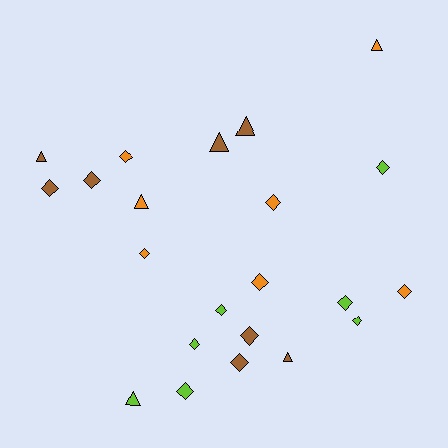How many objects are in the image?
There are 22 objects.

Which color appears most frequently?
Brown, with 8 objects.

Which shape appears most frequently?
Diamond, with 15 objects.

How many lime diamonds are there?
There are 6 lime diamonds.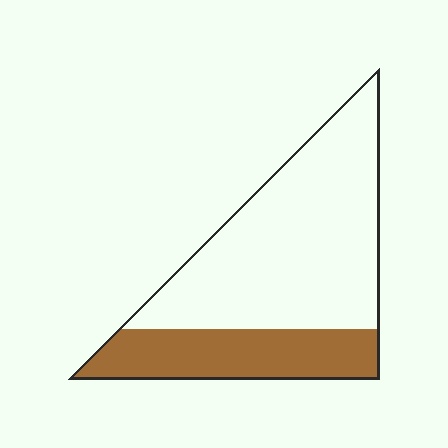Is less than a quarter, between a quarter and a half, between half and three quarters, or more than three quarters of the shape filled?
Between a quarter and a half.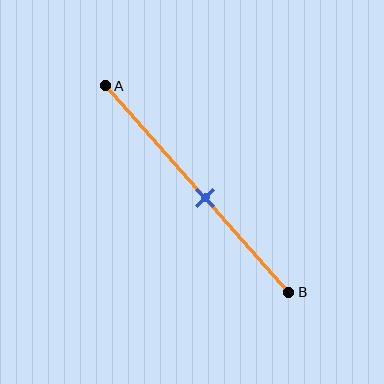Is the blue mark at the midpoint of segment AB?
No, the mark is at about 55% from A, not at the 50% midpoint.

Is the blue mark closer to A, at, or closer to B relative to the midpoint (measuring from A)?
The blue mark is closer to point B than the midpoint of segment AB.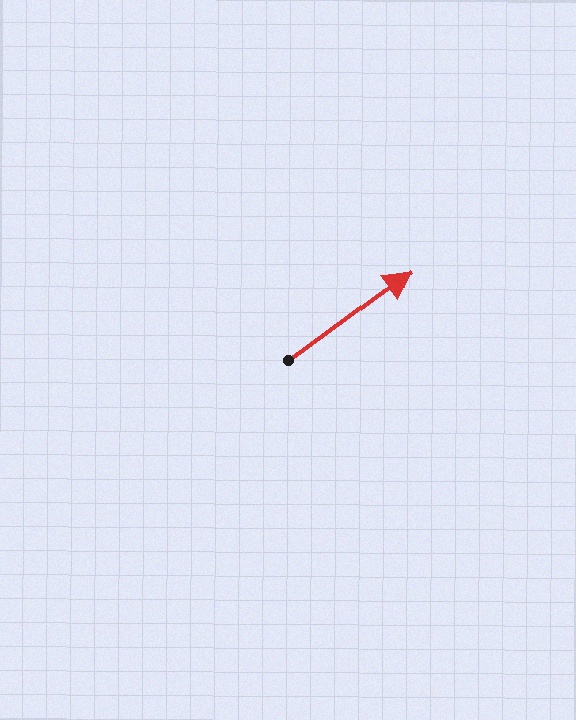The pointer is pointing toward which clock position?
Roughly 2 o'clock.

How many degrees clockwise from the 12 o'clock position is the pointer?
Approximately 54 degrees.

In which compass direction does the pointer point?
Northeast.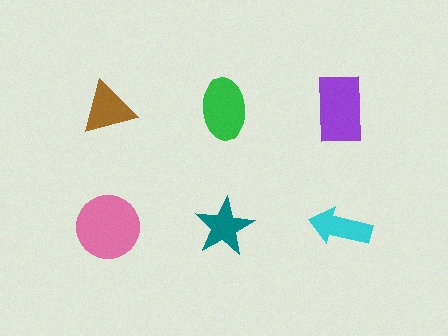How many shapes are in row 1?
3 shapes.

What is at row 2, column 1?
A pink circle.